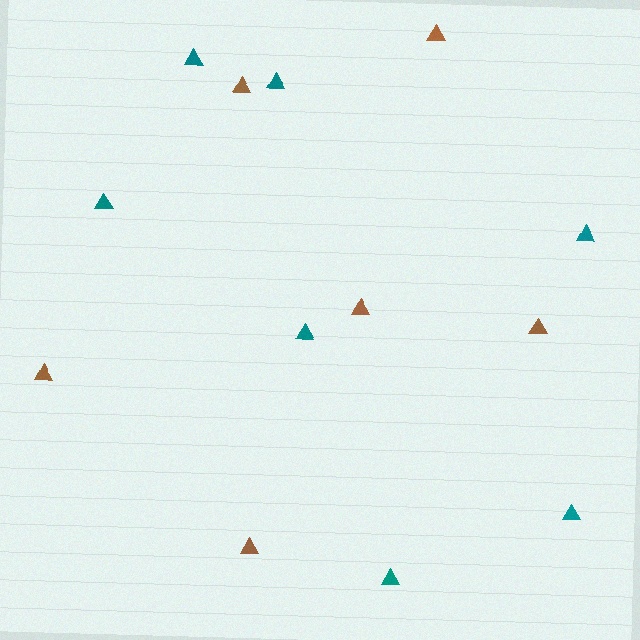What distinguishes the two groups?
There are 2 groups: one group of teal triangles (7) and one group of brown triangles (6).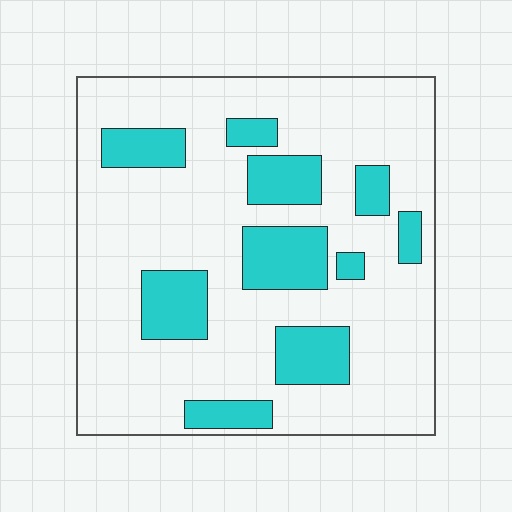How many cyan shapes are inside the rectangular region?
10.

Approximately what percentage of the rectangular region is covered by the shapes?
Approximately 25%.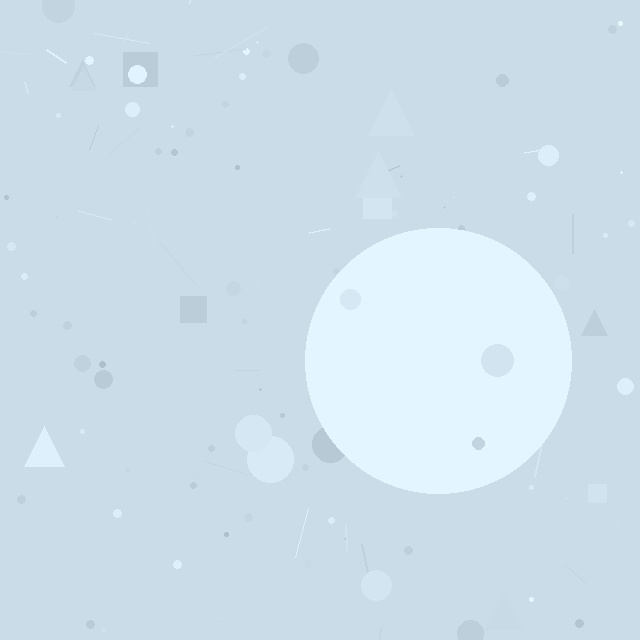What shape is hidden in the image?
A circle is hidden in the image.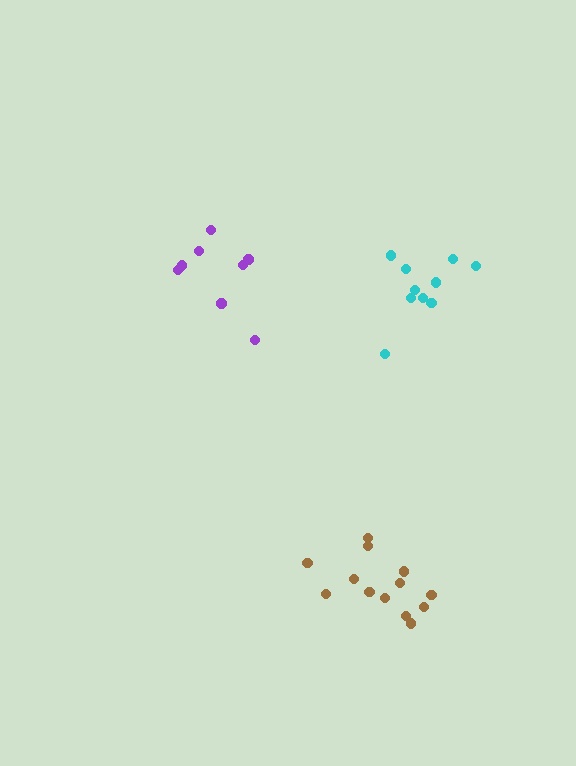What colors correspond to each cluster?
The clusters are colored: cyan, brown, purple.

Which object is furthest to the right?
The cyan cluster is rightmost.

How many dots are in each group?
Group 1: 10 dots, Group 2: 13 dots, Group 3: 8 dots (31 total).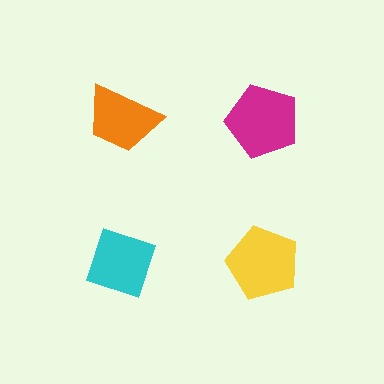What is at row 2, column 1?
A cyan diamond.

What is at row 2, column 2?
A yellow pentagon.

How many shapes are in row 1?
2 shapes.